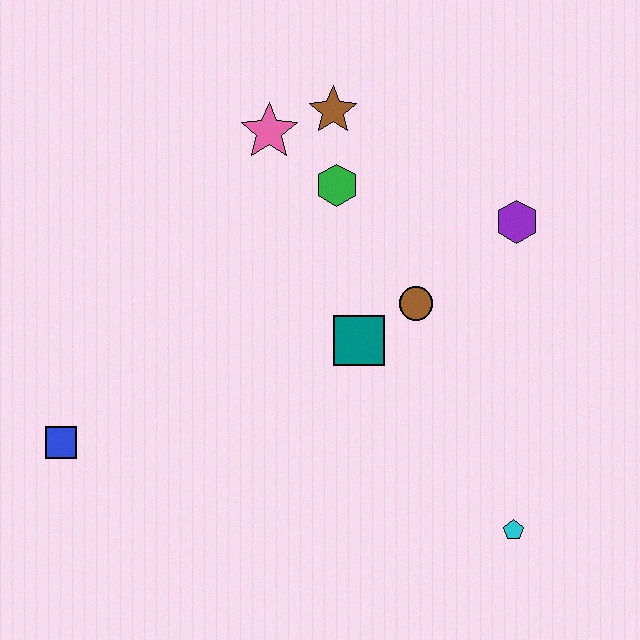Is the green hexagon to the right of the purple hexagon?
No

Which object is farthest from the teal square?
The blue square is farthest from the teal square.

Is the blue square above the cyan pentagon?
Yes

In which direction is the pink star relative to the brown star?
The pink star is to the left of the brown star.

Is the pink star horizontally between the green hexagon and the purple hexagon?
No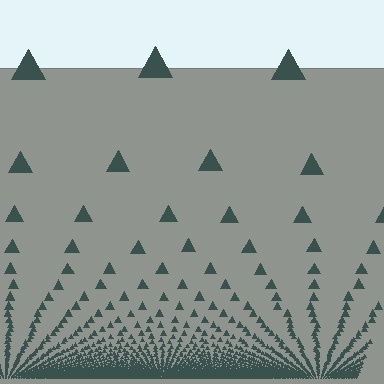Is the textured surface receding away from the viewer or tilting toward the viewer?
The surface appears to tilt toward the viewer. Texture elements get larger and sparser toward the top.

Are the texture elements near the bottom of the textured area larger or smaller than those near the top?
Smaller. The gradient is inverted — elements near the bottom are smaller and denser.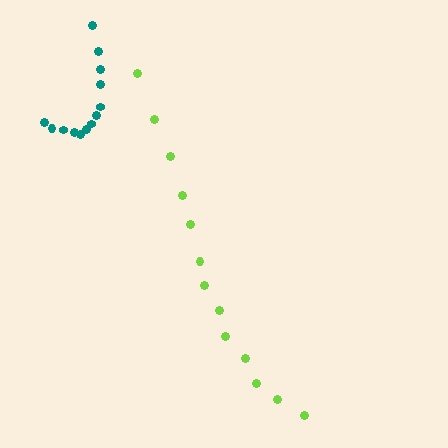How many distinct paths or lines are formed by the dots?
There are 2 distinct paths.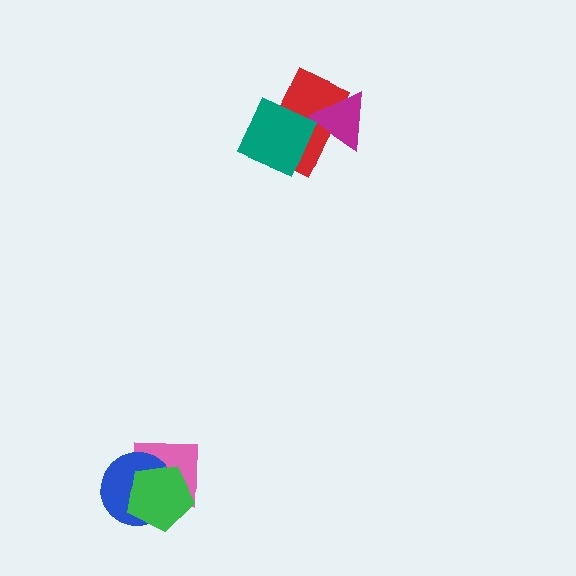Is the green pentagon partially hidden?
No, no other shape covers it.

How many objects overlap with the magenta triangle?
1 object overlaps with the magenta triangle.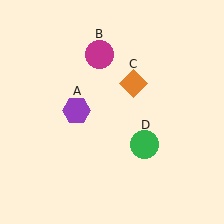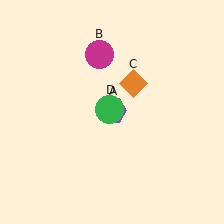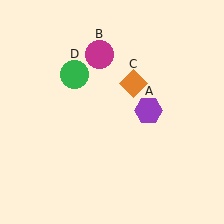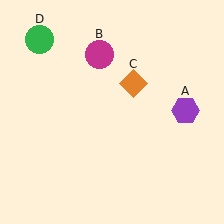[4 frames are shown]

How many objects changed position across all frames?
2 objects changed position: purple hexagon (object A), green circle (object D).